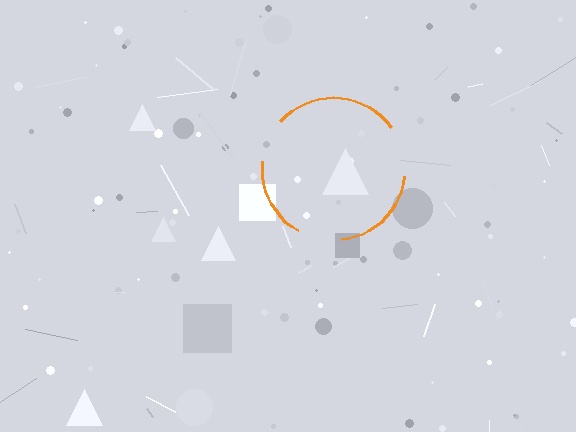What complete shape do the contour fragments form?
The contour fragments form a circle.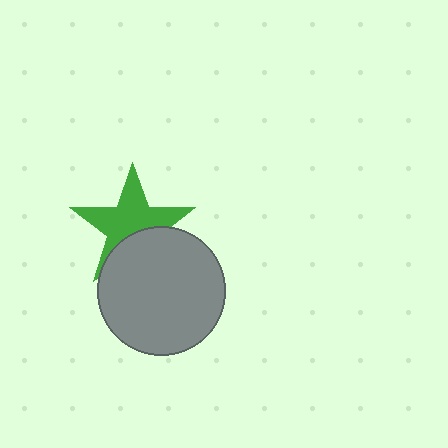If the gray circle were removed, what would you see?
You would see the complete green star.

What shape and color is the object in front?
The object in front is a gray circle.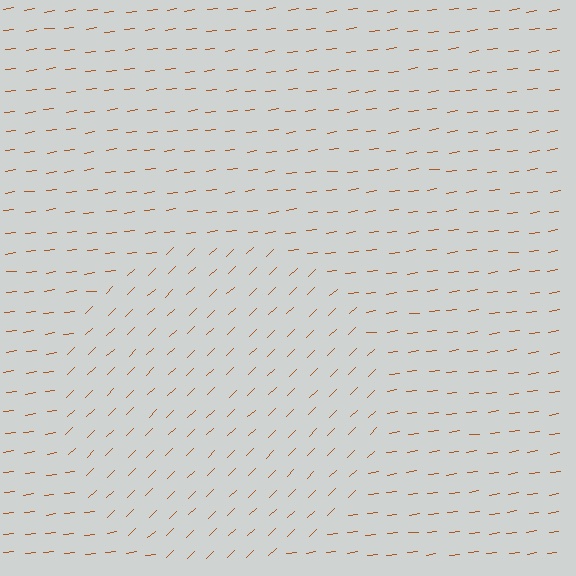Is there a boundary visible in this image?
Yes, there is a texture boundary formed by a change in line orientation.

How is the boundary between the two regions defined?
The boundary is defined purely by a change in line orientation (approximately 36 degrees difference). All lines are the same color and thickness.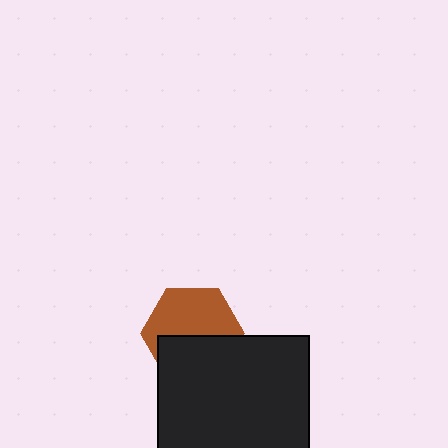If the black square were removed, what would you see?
You would see the complete brown hexagon.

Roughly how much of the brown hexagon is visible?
About half of it is visible (roughly 56%).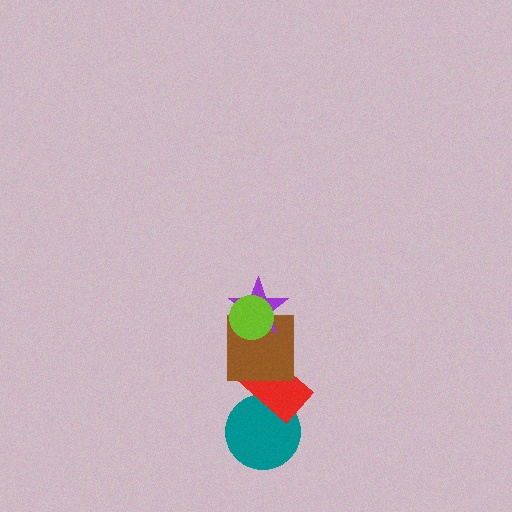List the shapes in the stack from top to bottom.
From top to bottom: the lime circle, the purple star, the brown square, the red rectangle, the teal circle.